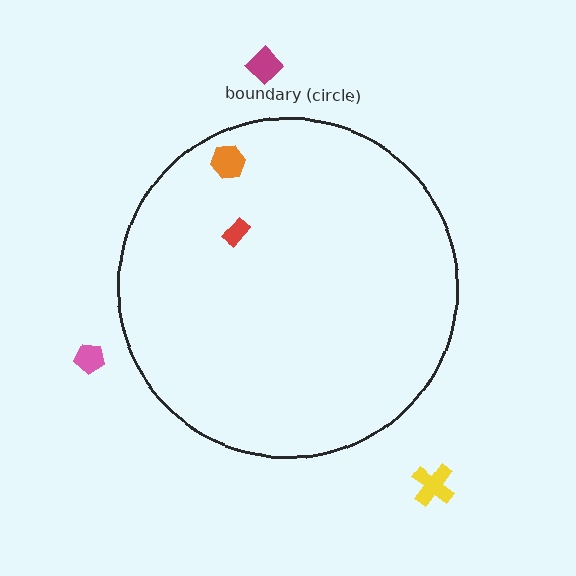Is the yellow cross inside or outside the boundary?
Outside.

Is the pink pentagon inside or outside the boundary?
Outside.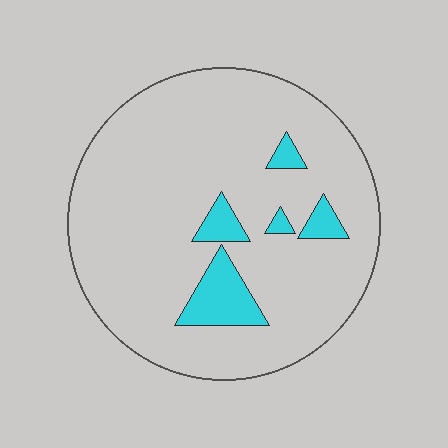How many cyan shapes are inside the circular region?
5.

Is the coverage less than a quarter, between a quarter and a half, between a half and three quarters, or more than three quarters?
Less than a quarter.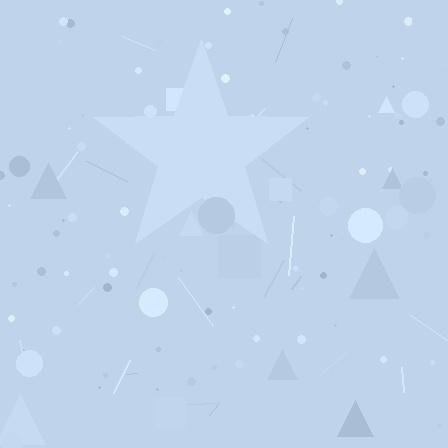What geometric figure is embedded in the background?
A star is embedded in the background.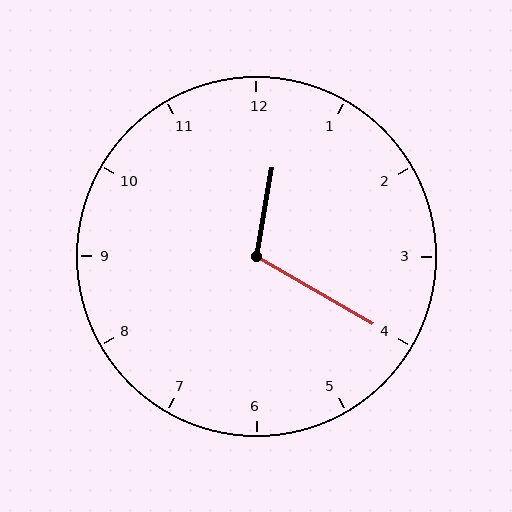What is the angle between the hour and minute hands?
Approximately 110 degrees.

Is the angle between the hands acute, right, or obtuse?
It is obtuse.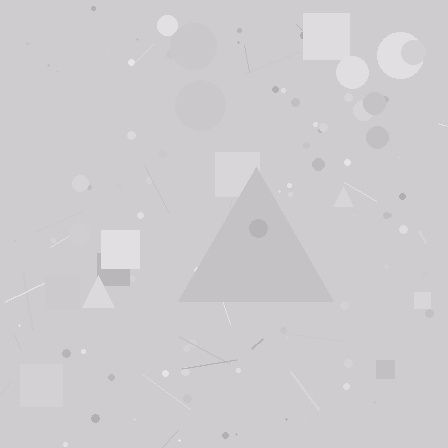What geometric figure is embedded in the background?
A triangle is embedded in the background.